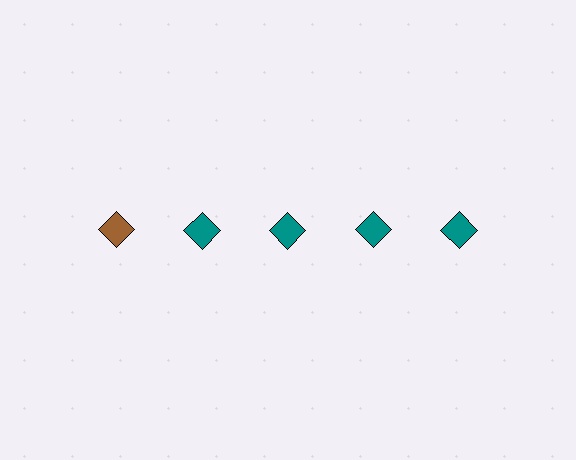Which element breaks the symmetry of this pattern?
The brown diamond in the top row, leftmost column breaks the symmetry. All other shapes are teal diamonds.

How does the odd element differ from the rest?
It has a different color: brown instead of teal.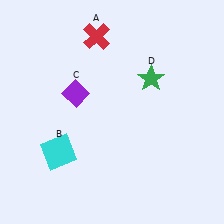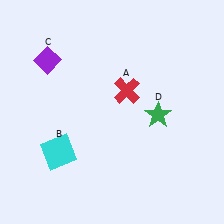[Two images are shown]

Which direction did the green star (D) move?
The green star (D) moved down.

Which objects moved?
The objects that moved are: the red cross (A), the purple diamond (C), the green star (D).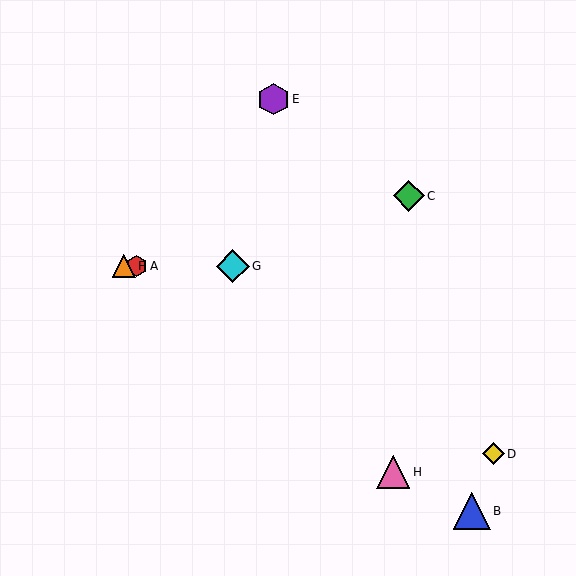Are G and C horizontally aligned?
No, G is at y≈266 and C is at y≈196.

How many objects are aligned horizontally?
3 objects (A, F, G) are aligned horizontally.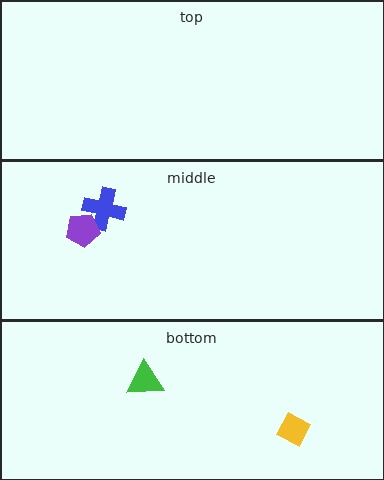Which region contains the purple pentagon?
The middle region.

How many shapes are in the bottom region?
2.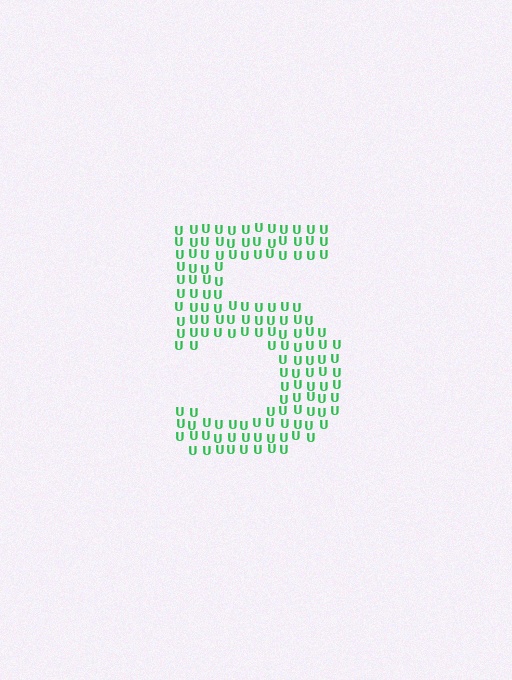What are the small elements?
The small elements are letter U's.